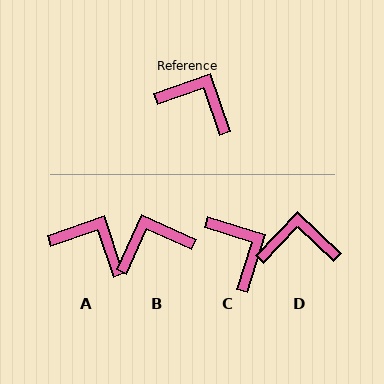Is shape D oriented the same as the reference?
No, it is off by about 28 degrees.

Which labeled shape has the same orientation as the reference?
A.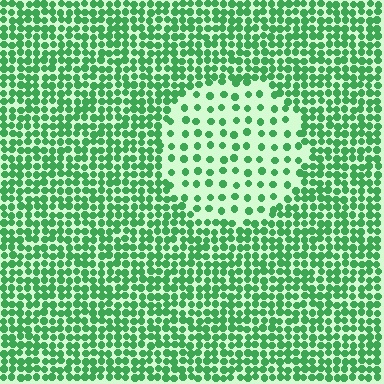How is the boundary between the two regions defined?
The boundary is defined by a change in element density (approximately 2.5x ratio). All elements are the same color, size, and shape.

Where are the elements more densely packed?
The elements are more densely packed outside the circle boundary.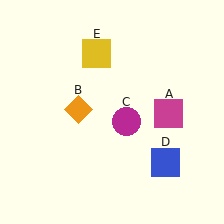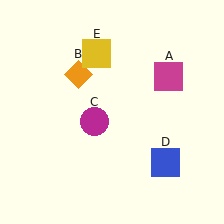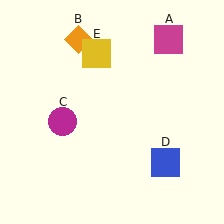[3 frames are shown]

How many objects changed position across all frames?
3 objects changed position: magenta square (object A), orange diamond (object B), magenta circle (object C).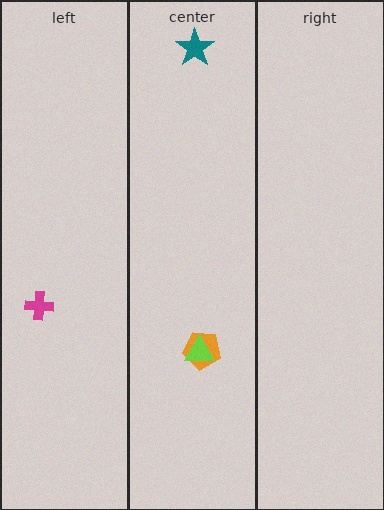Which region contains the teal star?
The center region.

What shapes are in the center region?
The orange pentagon, the teal star, the lime triangle.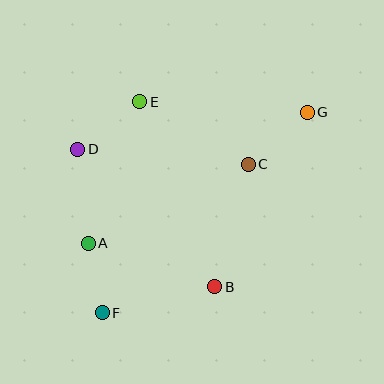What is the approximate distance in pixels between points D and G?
The distance between D and G is approximately 232 pixels.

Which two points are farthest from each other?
Points F and G are farthest from each other.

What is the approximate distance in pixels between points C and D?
The distance between C and D is approximately 171 pixels.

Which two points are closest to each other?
Points A and F are closest to each other.